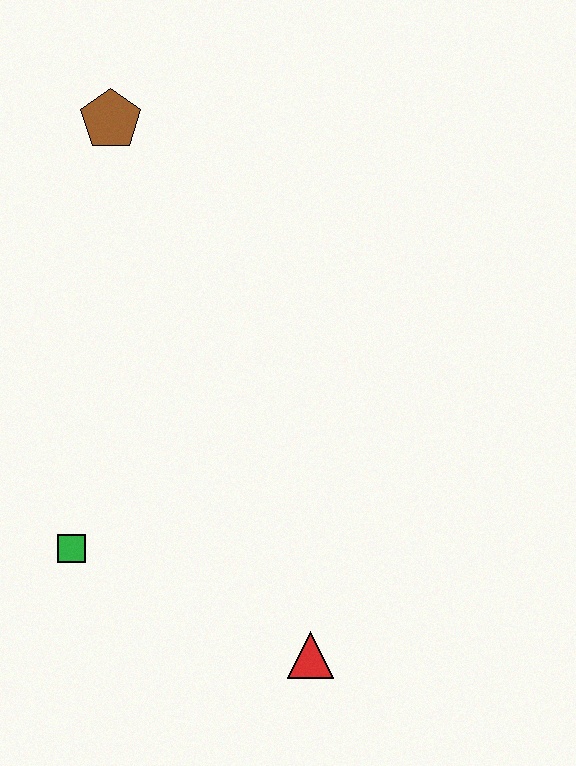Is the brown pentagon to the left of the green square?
No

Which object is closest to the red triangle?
The green square is closest to the red triangle.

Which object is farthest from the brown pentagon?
The red triangle is farthest from the brown pentagon.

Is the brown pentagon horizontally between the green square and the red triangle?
Yes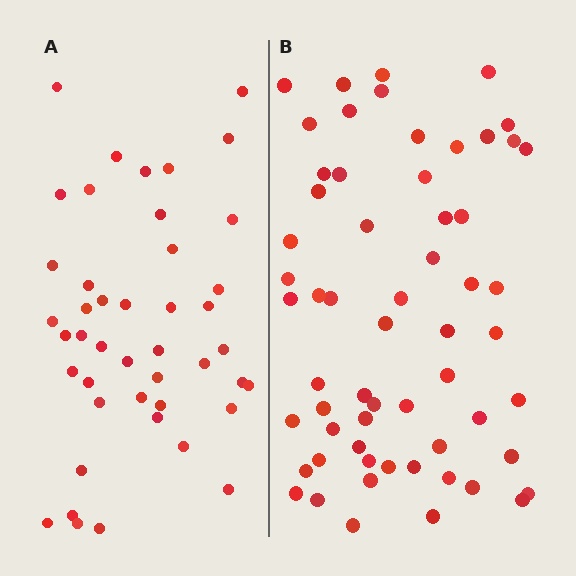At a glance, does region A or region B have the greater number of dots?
Region B (the right region) has more dots.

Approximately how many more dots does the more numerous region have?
Region B has approximately 15 more dots than region A.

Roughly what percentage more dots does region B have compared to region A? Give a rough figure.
About 35% more.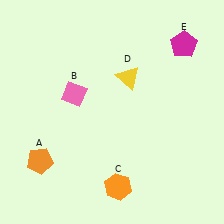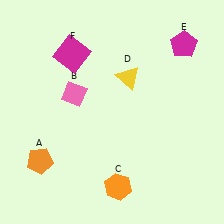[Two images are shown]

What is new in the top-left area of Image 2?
A magenta square (F) was added in the top-left area of Image 2.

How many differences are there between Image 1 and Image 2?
There is 1 difference between the two images.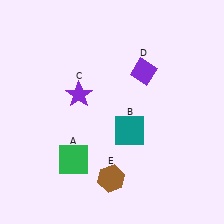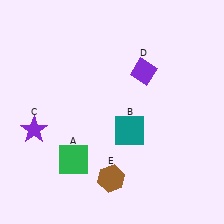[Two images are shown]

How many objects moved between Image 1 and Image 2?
1 object moved between the two images.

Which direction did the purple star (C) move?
The purple star (C) moved left.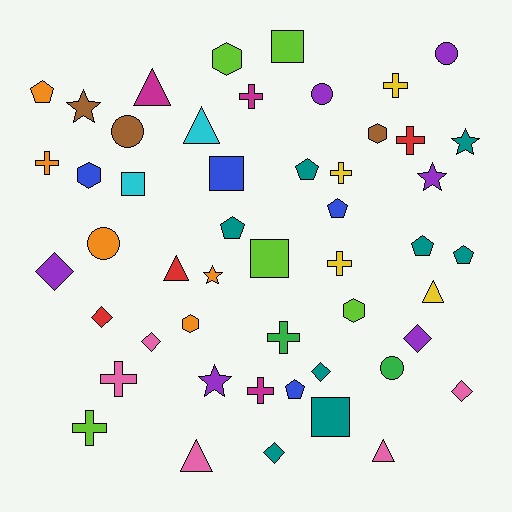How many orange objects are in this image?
There are 5 orange objects.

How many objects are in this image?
There are 50 objects.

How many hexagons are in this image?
There are 5 hexagons.